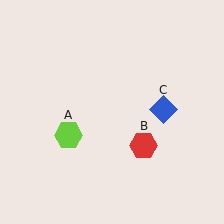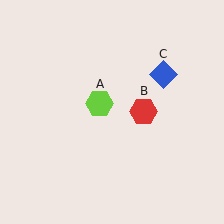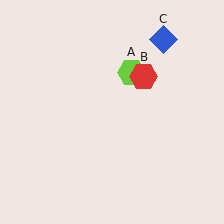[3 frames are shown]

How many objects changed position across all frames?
3 objects changed position: lime hexagon (object A), red hexagon (object B), blue diamond (object C).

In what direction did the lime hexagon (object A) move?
The lime hexagon (object A) moved up and to the right.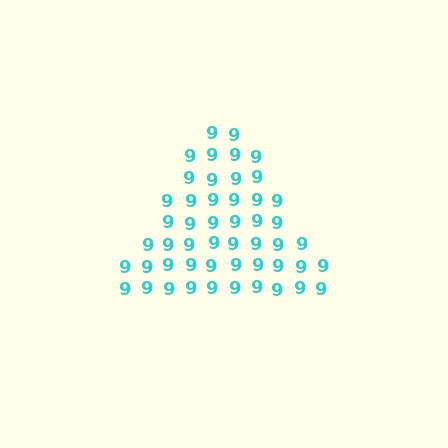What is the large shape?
The large shape is a triangle.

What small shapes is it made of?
It is made of small digit 9's.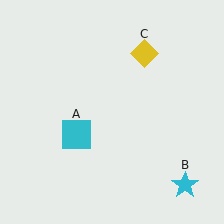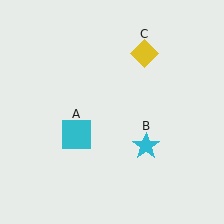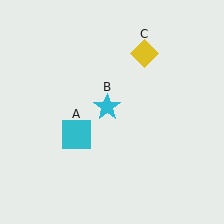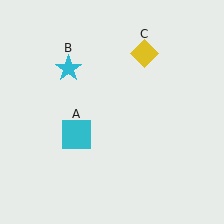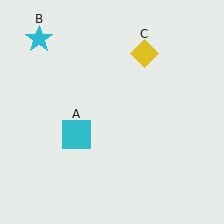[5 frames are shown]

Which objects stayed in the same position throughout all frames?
Cyan square (object A) and yellow diamond (object C) remained stationary.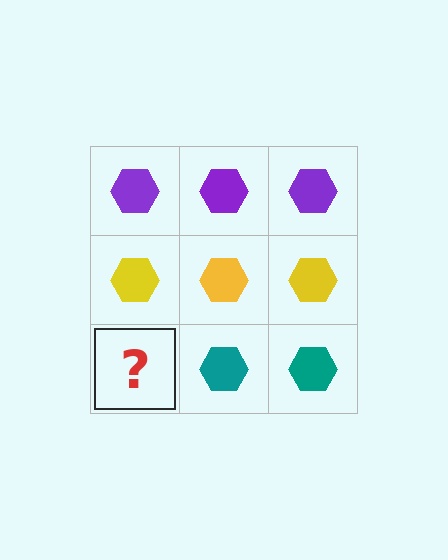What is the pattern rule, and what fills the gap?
The rule is that each row has a consistent color. The gap should be filled with a teal hexagon.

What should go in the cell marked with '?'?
The missing cell should contain a teal hexagon.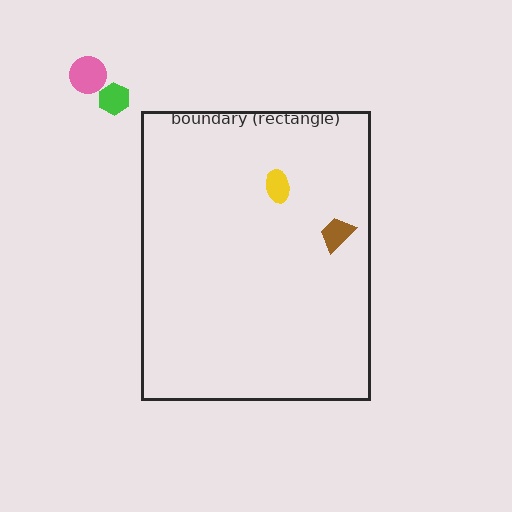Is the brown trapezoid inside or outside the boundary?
Inside.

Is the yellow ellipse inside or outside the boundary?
Inside.